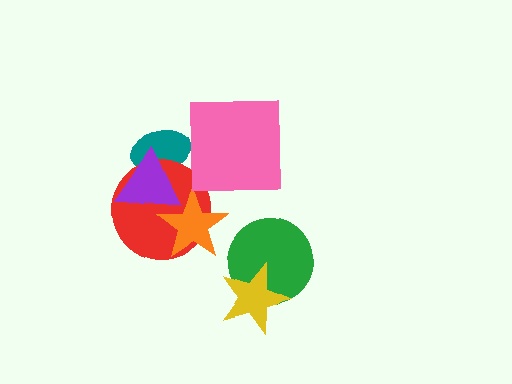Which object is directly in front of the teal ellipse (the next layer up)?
The red circle is directly in front of the teal ellipse.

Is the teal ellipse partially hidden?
Yes, it is partially covered by another shape.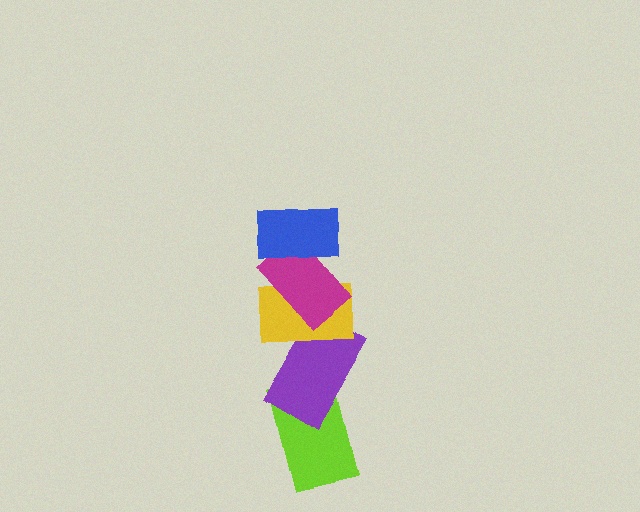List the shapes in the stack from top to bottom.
From top to bottom: the blue rectangle, the magenta rectangle, the yellow rectangle, the purple rectangle, the lime rectangle.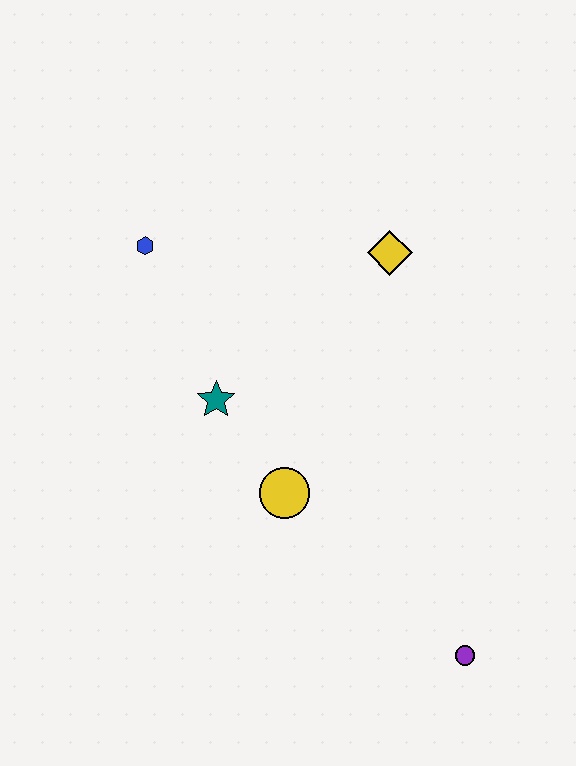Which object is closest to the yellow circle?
The teal star is closest to the yellow circle.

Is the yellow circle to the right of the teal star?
Yes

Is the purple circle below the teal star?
Yes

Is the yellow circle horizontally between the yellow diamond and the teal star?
Yes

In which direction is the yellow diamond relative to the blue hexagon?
The yellow diamond is to the right of the blue hexagon.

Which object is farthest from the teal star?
The purple circle is farthest from the teal star.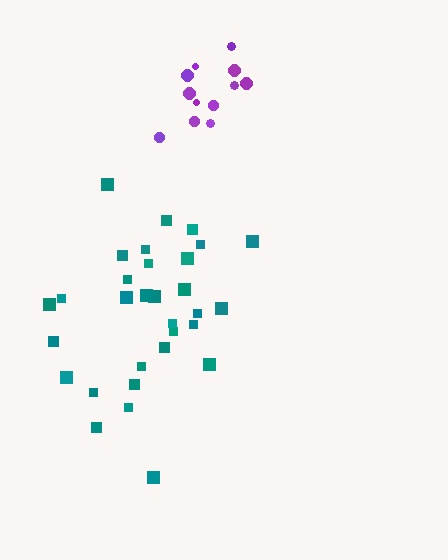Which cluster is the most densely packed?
Purple.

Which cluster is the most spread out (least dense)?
Teal.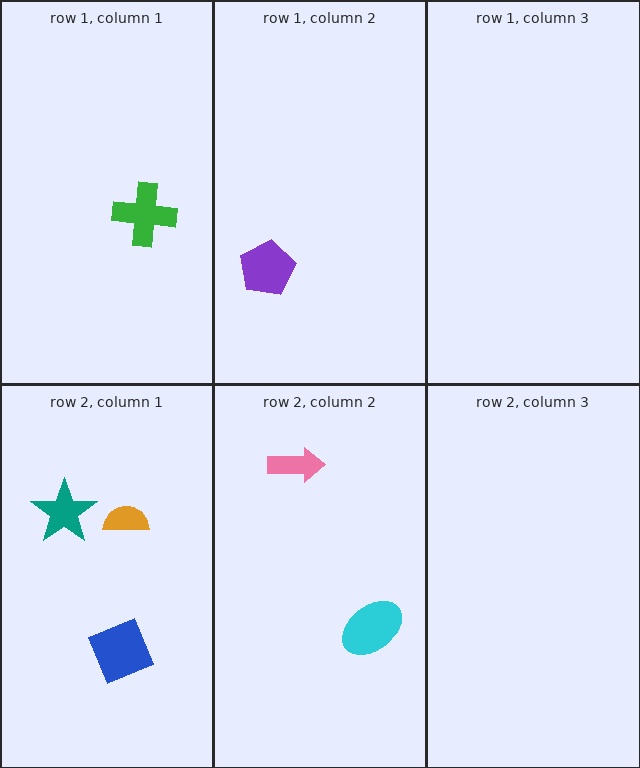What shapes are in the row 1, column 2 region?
The purple pentagon.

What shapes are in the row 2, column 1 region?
The blue diamond, the teal star, the orange semicircle.